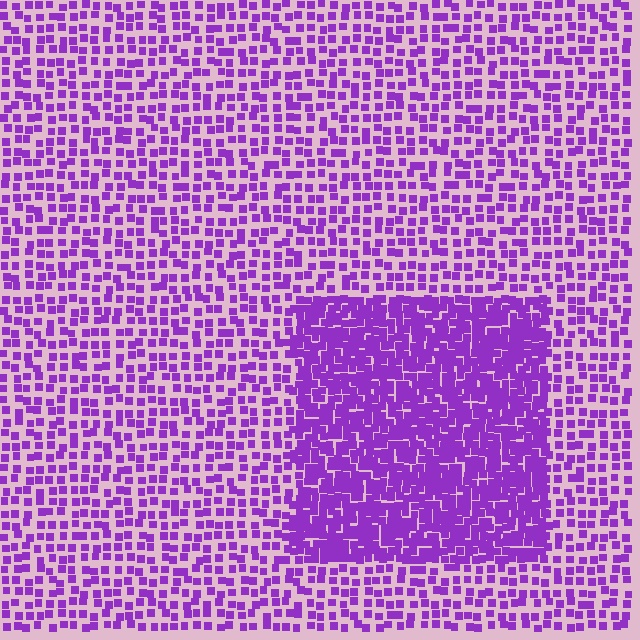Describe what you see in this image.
The image contains small purple elements arranged at two different densities. A rectangle-shaped region is visible where the elements are more densely packed than the surrounding area.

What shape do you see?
I see a rectangle.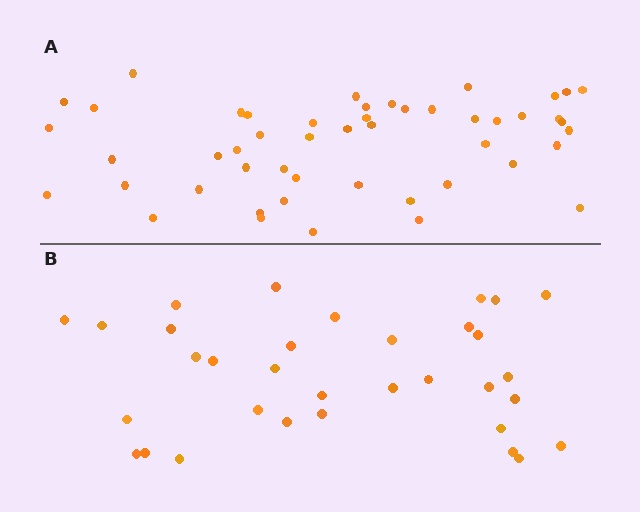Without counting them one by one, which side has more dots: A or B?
Region A (the top region) has more dots.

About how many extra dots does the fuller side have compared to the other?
Region A has approximately 15 more dots than region B.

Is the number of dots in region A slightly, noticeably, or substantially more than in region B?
Region A has substantially more. The ratio is roughly 1.5 to 1.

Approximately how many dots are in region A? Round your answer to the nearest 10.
About 50 dots. (The exact count is 49, which rounds to 50.)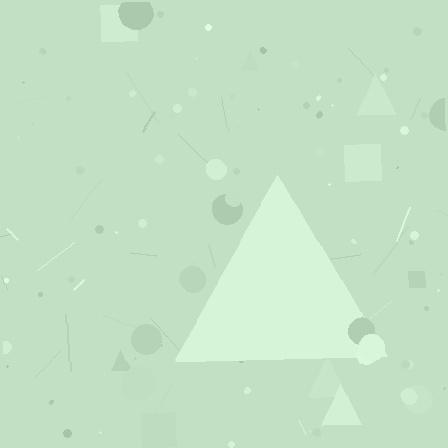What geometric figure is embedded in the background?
A triangle is embedded in the background.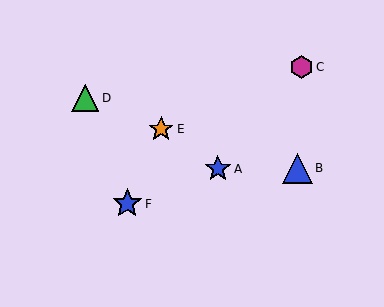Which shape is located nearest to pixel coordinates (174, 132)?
The orange star (labeled E) at (161, 129) is nearest to that location.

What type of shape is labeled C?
Shape C is a magenta hexagon.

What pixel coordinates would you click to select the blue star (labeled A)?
Click at (218, 169) to select the blue star A.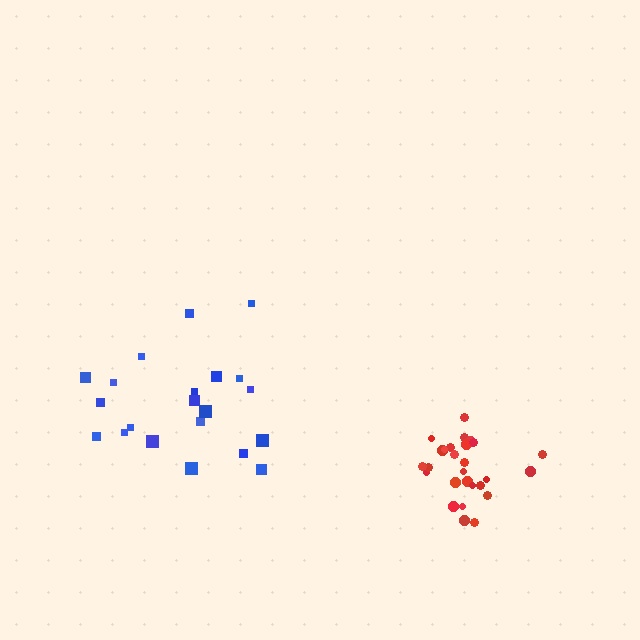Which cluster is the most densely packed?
Red.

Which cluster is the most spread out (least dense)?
Blue.